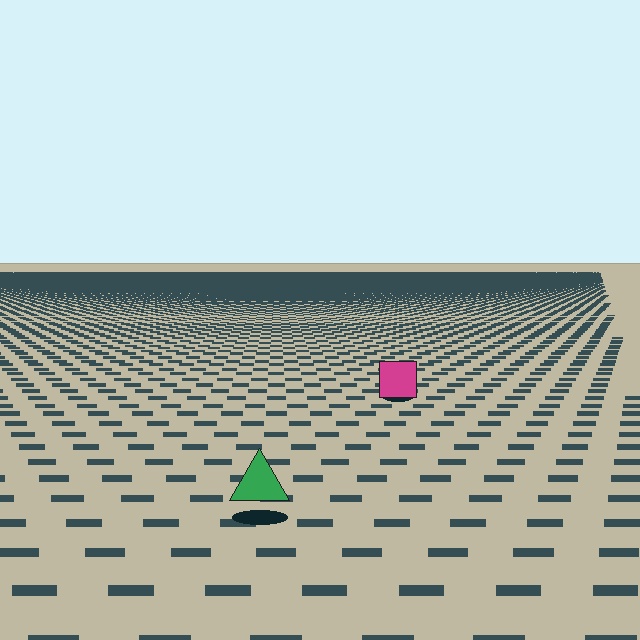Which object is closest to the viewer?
The green triangle is closest. The texture marks near it are larger and more spread out.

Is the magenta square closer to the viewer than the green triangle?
No. The green triangle is closer — you can tell from the texture gradient: the ground texture is coarser near it.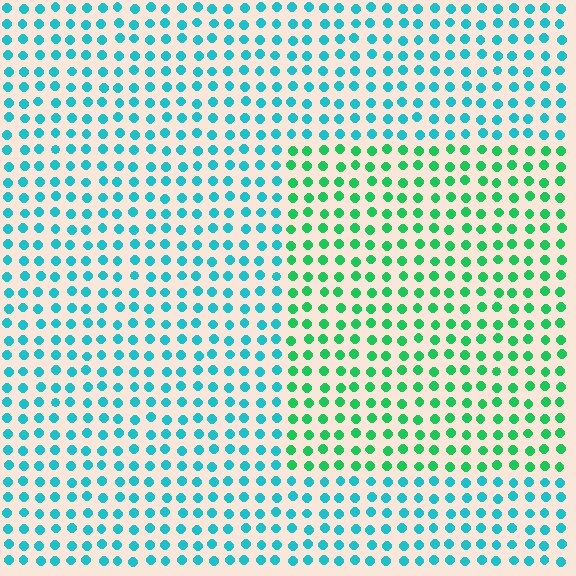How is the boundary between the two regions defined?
The boundary is defined purely by a slight shift in hue (about 41 degrees). Spacing, size, and orientation are identical on both sides.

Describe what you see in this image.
The image is filled with small cyan elements in a uniform arrangement. A rectangle-shaped region is visible where the elements are tinted to a slightly different hue, forming a subtle color boundary.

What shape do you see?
I see a rectangle.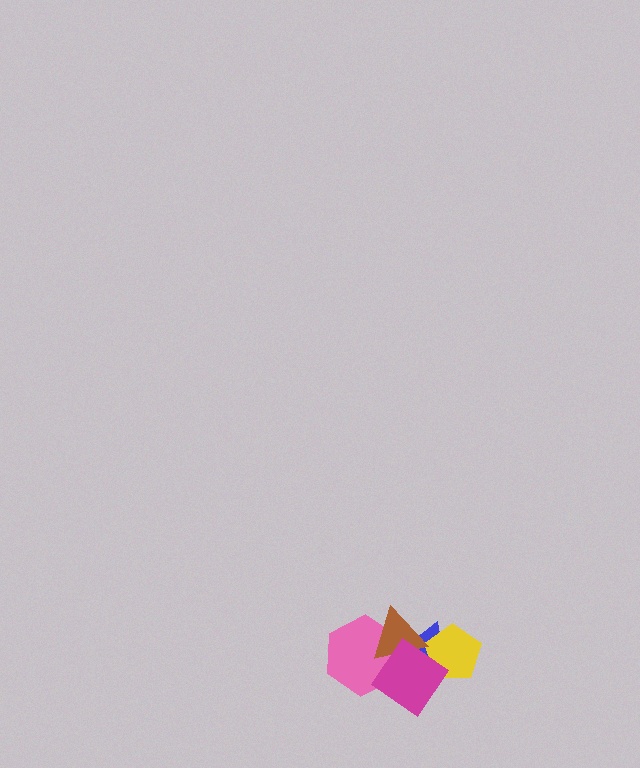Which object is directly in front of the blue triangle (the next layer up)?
The yellow pentagon is directly in front of the blue triangle.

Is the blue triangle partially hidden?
Yes, it is partially covered by another shape.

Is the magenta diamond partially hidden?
No, no other shape covers it.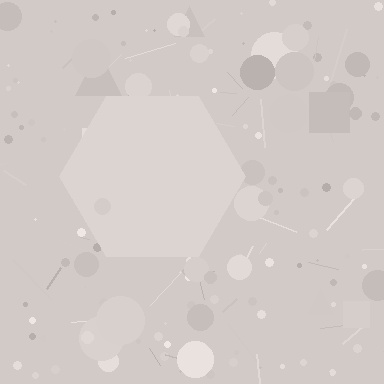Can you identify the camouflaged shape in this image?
The camouflaged shape is a hexagon.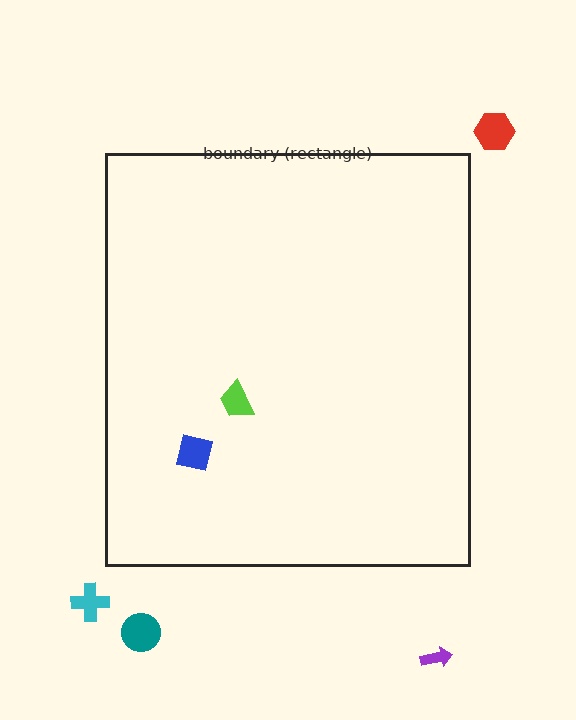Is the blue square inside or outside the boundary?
Inside.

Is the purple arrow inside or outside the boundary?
Outside.